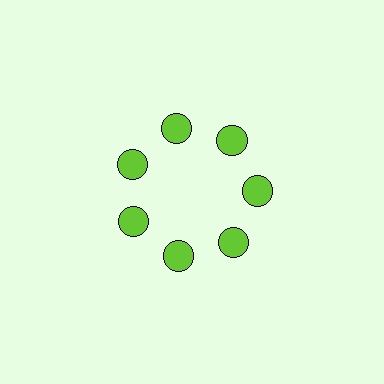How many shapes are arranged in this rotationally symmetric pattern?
There are 7 shapes, arranged in 7 groups of 1.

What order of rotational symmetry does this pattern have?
This pattern has 7-fold rotational symmetry.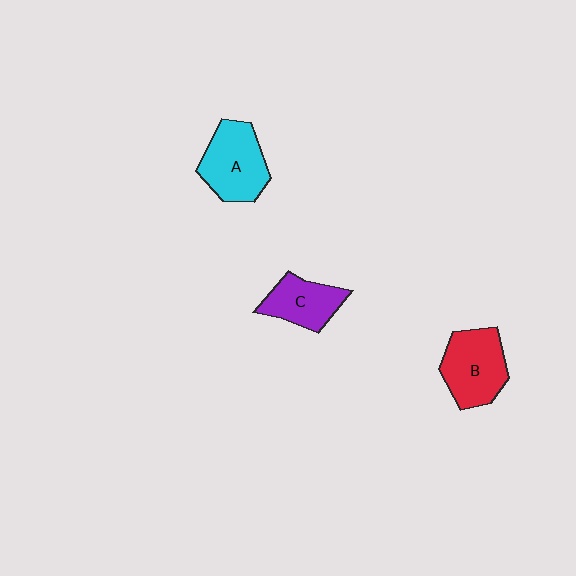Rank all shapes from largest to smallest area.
From largest to smallest: A (cyan), B (red), C (purple).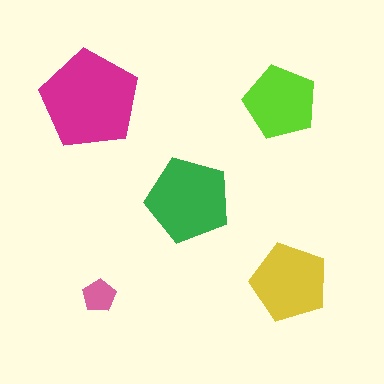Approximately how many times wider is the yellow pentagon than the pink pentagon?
About 2.5 times wider.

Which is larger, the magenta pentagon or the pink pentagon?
The magenta one.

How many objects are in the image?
There are 5 objects in the image.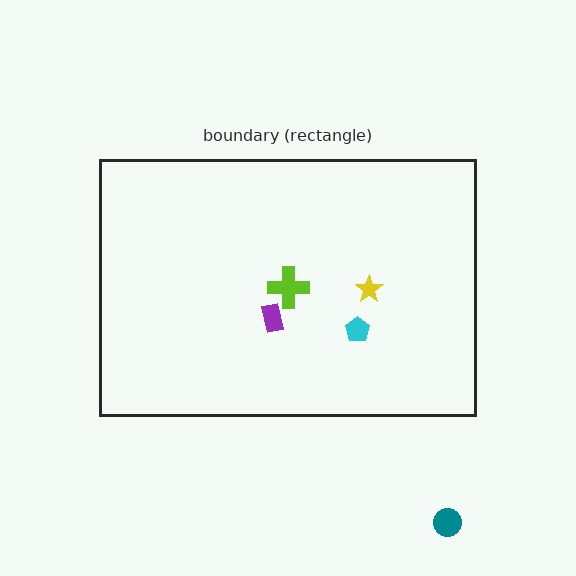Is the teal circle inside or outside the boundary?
Outside.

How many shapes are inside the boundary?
4 inside, 1 outside.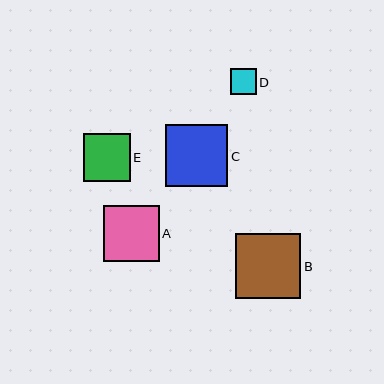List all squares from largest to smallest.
From largest to smallest: B, C, A, E, D.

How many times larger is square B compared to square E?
Square B is approximately 1.4 times the size of square E.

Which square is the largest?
Square B is the largest with a size of approximately 65 pixels.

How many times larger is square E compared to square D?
Square E is approximately 1.8 times the size of square D.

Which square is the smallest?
Square D is the smallest with a size of approximately 26 pixels.